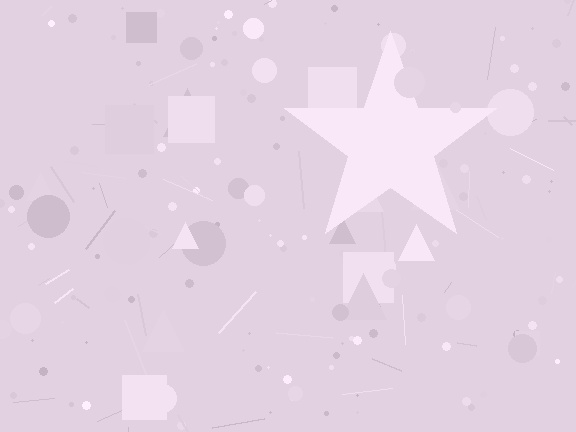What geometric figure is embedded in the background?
A star is embedded in the background.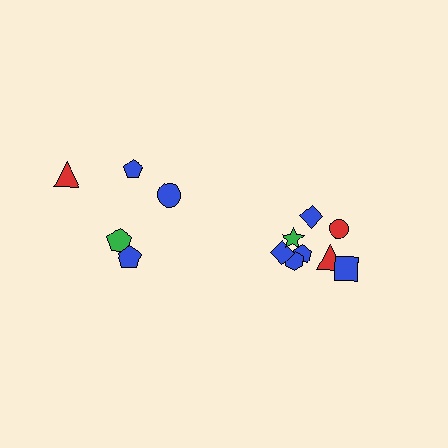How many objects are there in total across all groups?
There are 13 objects.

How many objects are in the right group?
There are 8 objects.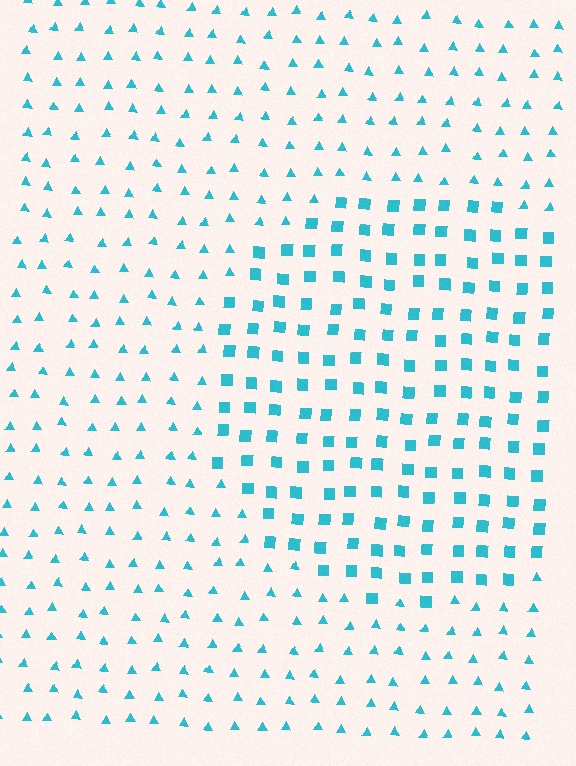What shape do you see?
I see a circle.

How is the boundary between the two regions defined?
The boundary is defined by a change in element shape: squares inside vs. triangles outside. All elements share the same color and spacing.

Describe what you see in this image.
The image is filled with small cyan elements arranged in a uniform grid. A circle-shaped region contains squares, while the surrounding area contains triangles. The boundary is defined purely by the change in element shape.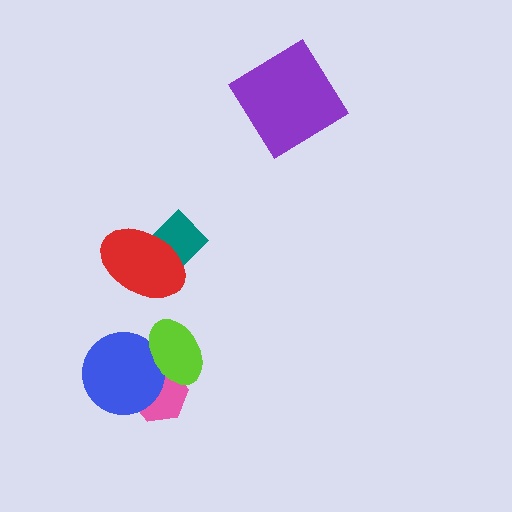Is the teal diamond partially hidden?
Yes, it is partially covered by another shape.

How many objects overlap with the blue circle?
2 objects overlap with the blue circle.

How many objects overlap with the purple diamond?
0 objects overlap with the purple diamond.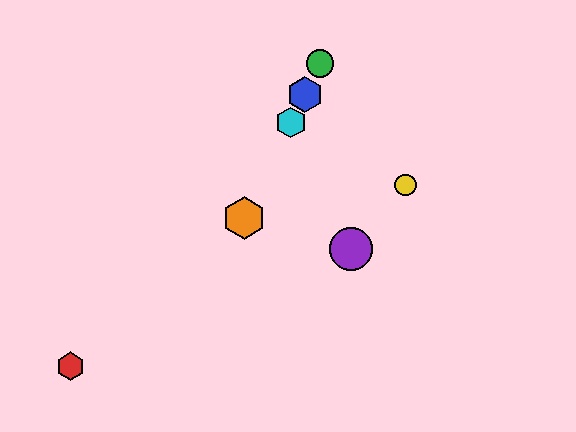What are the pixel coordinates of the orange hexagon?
The orange hexagon is at (244, 218).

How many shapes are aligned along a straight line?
4 shapes (the blue hexagon, the green circle, the orange hexagon, the cyan hexagon) are aligned along a straight line.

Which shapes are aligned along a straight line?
The blue hexagon, the green circle, the orange hexagon, the cyan hexagon are aligned along a straight line.